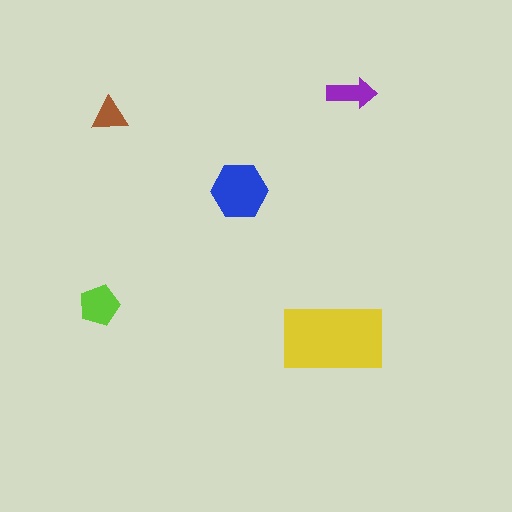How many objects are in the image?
There are 5 objects in the image.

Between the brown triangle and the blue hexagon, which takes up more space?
The blue hexagon.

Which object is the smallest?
The brown triangle.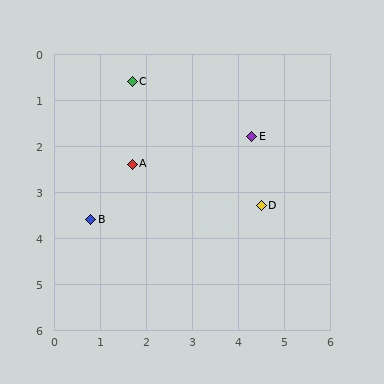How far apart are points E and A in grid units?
Points E and A are about 2.7 grid units apart.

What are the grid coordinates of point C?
Point C is at approximately (1.7, 0.6).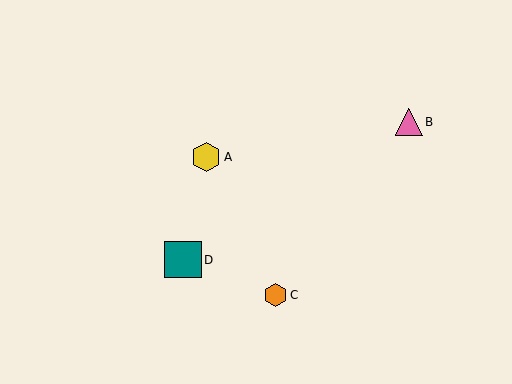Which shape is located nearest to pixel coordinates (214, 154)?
The yellow hexagon (labeled A) at (206, 157) is nearest to that location.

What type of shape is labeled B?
Shape B is a pink triangle.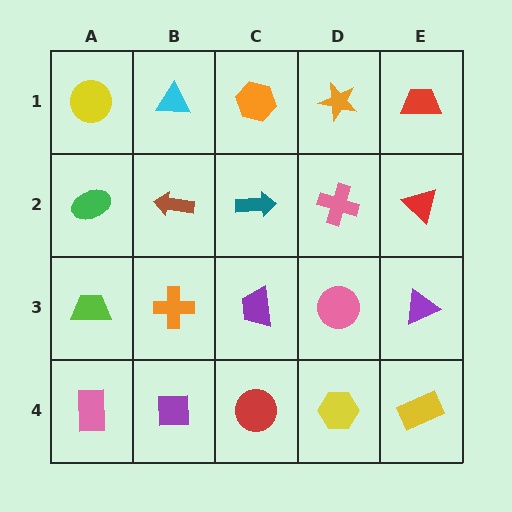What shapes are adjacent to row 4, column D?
A pink circle (row 3, column D), a red circle (row 4, column C), a yellow rectangle (row 4, column E).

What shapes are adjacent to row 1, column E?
A red triangle (row 2, column E), an orange star (row 1, column D).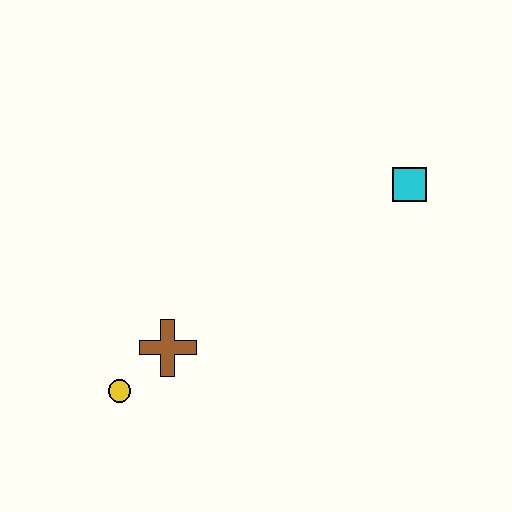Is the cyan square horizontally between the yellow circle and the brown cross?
No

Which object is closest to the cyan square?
The brown cross is closest to the cyan square.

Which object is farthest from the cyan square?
The yellow circle is farthest from the cyan square.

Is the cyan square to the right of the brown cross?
Yes